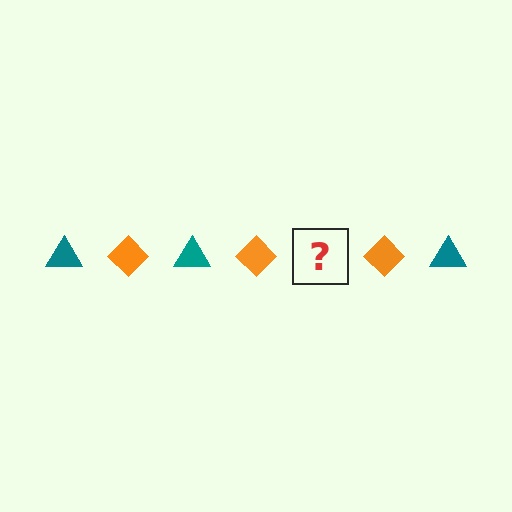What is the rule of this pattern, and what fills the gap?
The rule is that the pattern alternates between teal triangle and orange diamond. The gap should be filled with a teal triangle.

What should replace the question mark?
The question mark should be replaced with a teal triangle.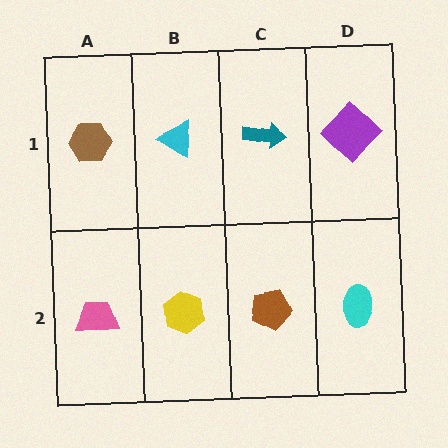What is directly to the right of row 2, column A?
A yellow hexagon.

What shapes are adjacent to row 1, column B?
A yellow hexagon (row 2, column B), a brown hexagon (row 1, column A), a teal arrow (row 1, column C).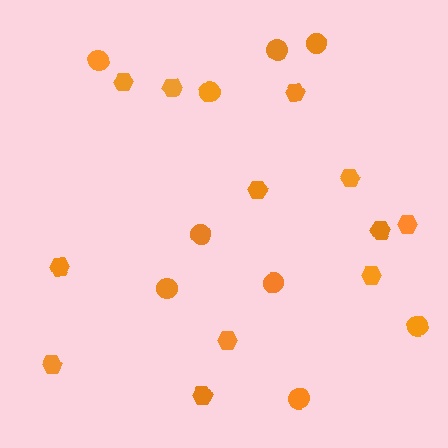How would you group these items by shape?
There are 2 groups: one group of circles (9) and one group of hexagons (12).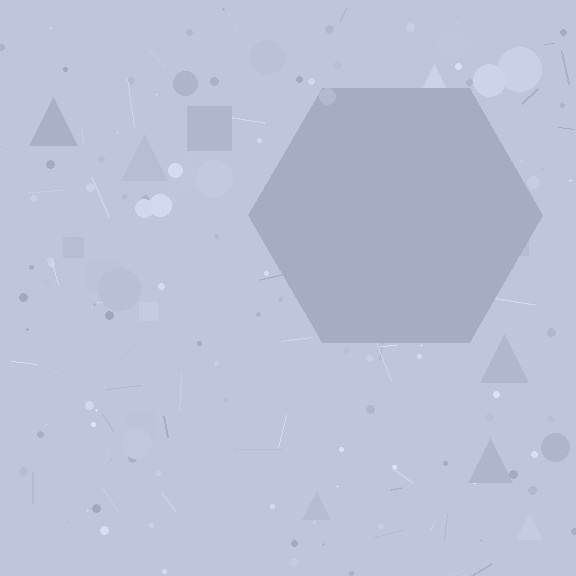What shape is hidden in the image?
A hexagon is hidden in the image.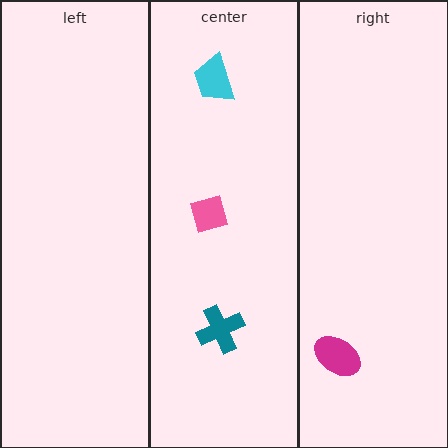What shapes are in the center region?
The teal cross, the pink diamond, the cyan trapezoid.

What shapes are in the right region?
The magenta ellipse.